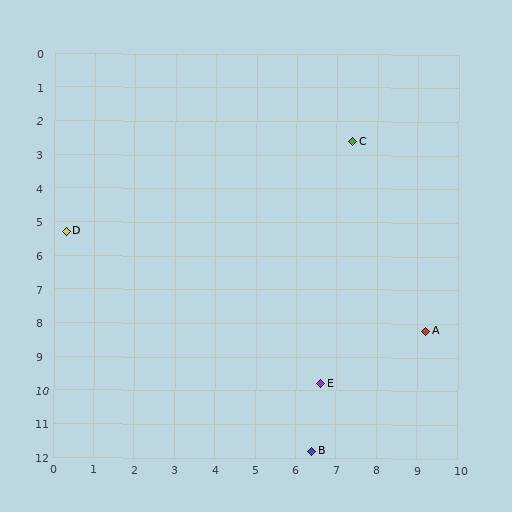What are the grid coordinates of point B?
Point B is at approximately (6.4, 11.8).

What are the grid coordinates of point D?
Point D is at approximately (0.3, 5.3).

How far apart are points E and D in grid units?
Points E and D are about 7.7 grid units apart.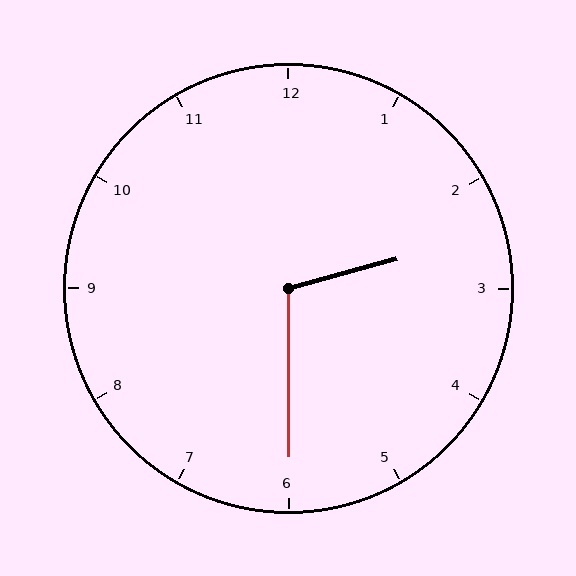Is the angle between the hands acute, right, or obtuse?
It is obtuse.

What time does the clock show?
2:30.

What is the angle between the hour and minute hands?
Approximately 105 degrees.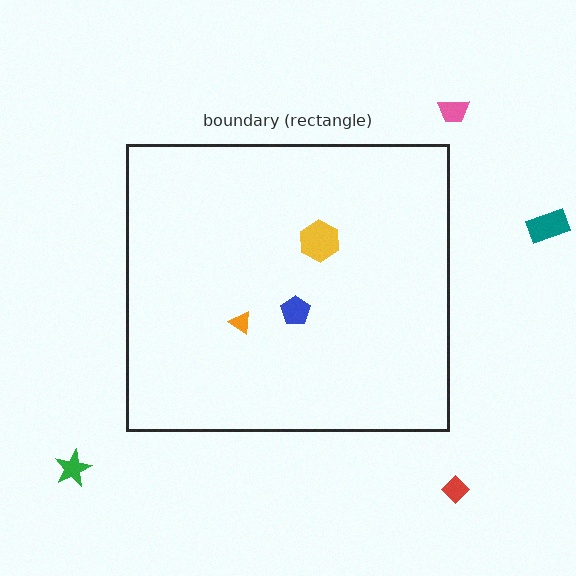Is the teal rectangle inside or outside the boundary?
Outside.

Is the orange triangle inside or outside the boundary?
Inside.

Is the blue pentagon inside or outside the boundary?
Inside.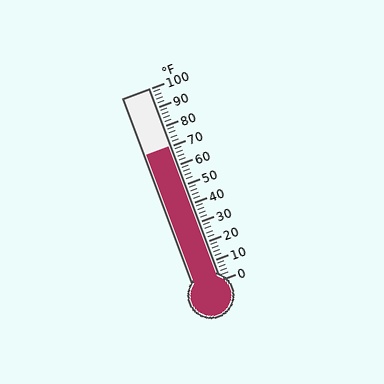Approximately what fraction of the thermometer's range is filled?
The thermometer is filled to approximately 70% of its range.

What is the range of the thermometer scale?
The thermometer scale ranges from 0°F to 100°F.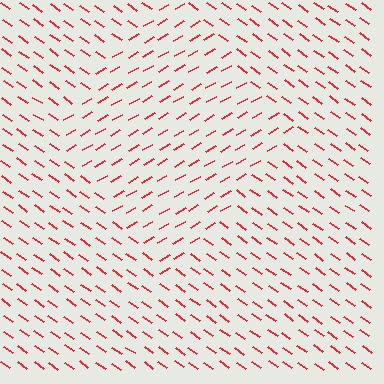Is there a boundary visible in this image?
Yes, there is a texture boundary formed by a change in line orientation.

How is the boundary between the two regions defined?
The boundary is defined purely by a change in line orientation (approximately 65 degrees difference). All lines are the same color and thickness.